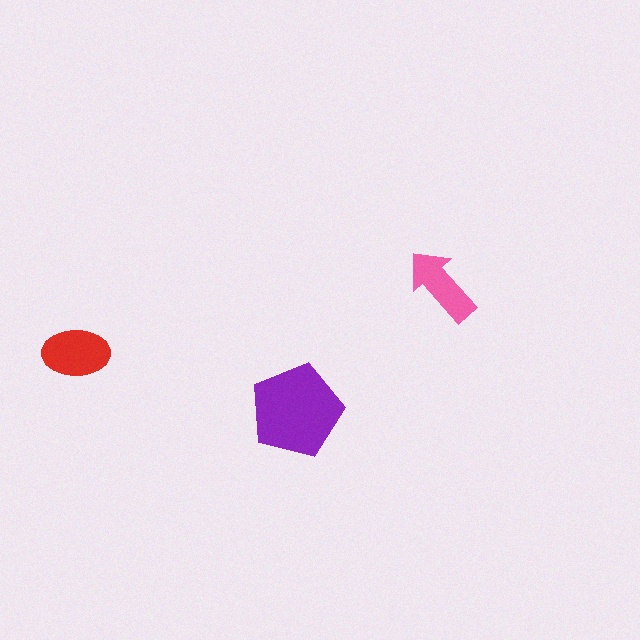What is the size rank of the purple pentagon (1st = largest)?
1st.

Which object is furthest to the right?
The pink arrow is rightmost.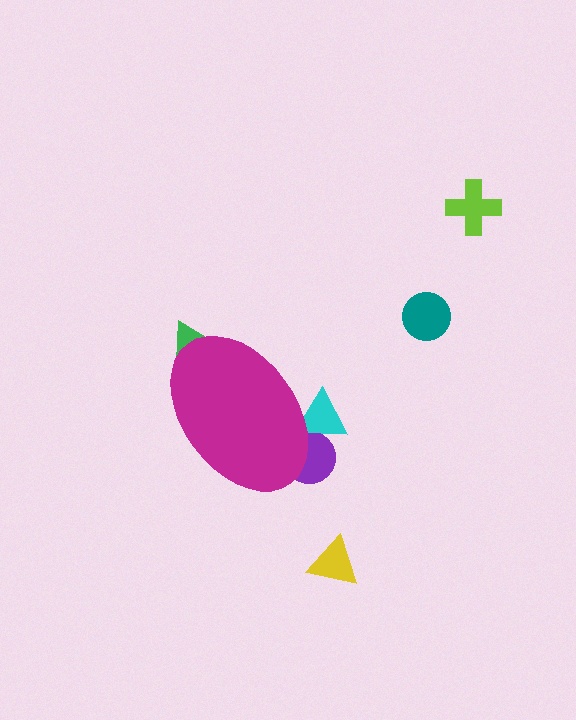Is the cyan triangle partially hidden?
Yes, the cyan triangle is partially hidden behind the magenta ellipse.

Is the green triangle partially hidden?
Yes, the green triangle is partially hidden behind the magenta ellipse.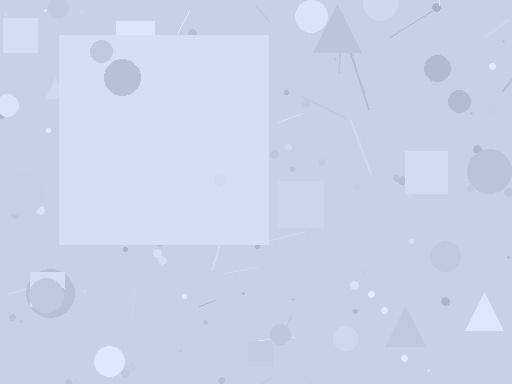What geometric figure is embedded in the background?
A square is embedded in the background.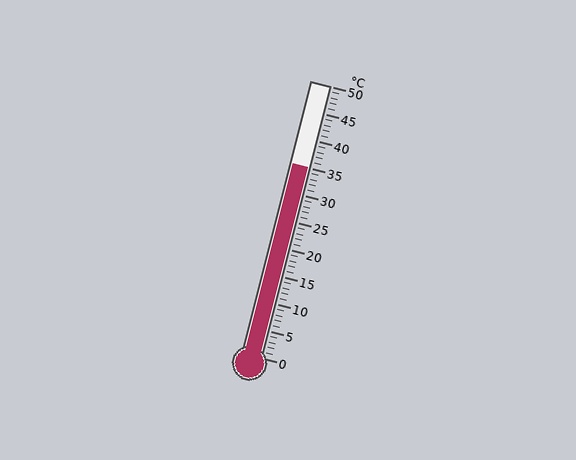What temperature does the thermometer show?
The thermometer shows approximately 35°C.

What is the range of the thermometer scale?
The thermometer scale ranges from 0°C to 50°C.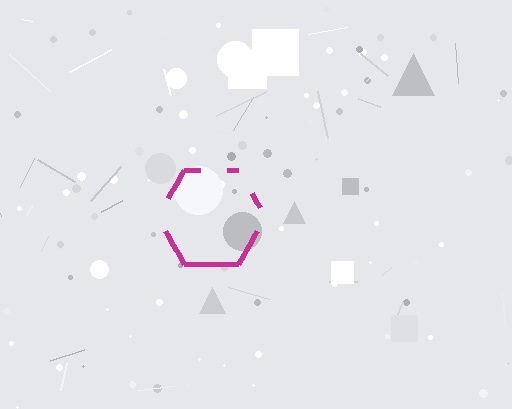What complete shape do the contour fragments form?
The contour fragments form a hexagon.